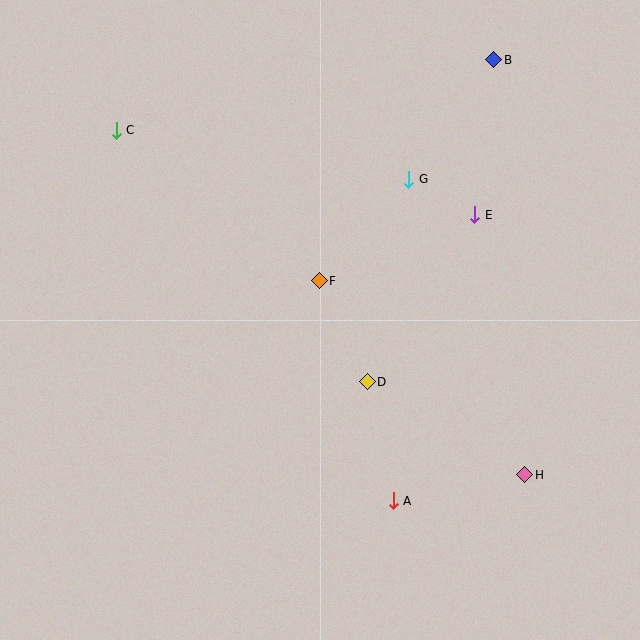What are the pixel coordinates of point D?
Point D is at (367, 382).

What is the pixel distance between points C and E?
The distance between C and E is 368 pixels.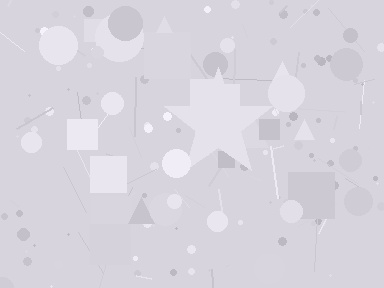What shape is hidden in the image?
A star is hidden in the image.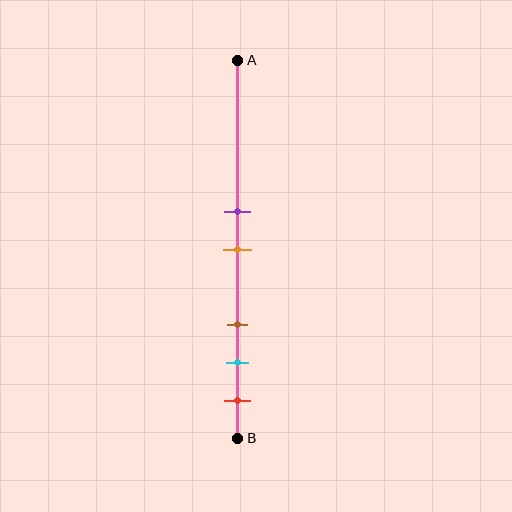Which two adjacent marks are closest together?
The purple and orange marks are the closest adjacent pair.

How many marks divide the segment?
There are 5 marks dividing the segment.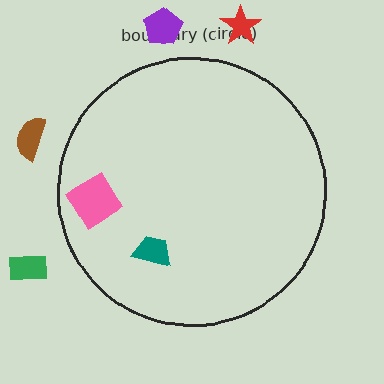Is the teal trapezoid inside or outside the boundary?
Inside.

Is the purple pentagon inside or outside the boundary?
Outside.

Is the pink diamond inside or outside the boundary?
Inside.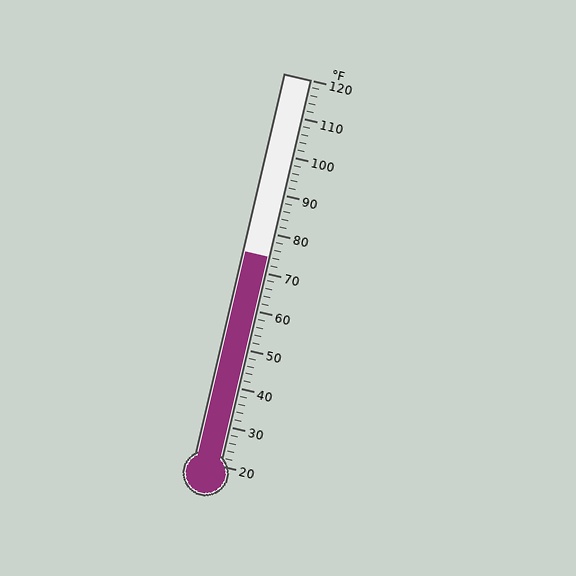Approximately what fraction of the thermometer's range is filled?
The thermometer is filled to approximately 55% of its range.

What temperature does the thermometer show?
The thermometer shows approximately 74°F.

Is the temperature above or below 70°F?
The temperature is above 70°F.